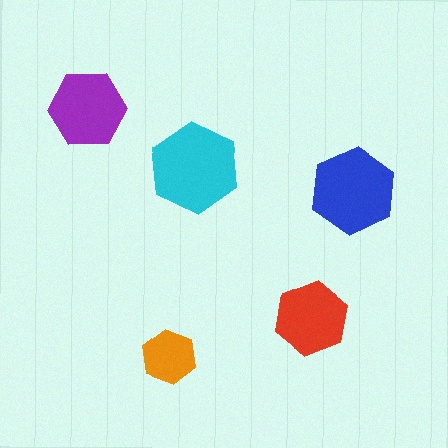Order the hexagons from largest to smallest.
the cyan one, the blue one, the purple one, the red one, the orange one.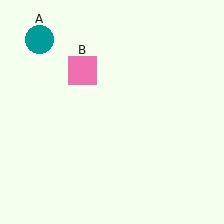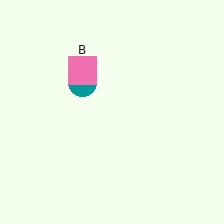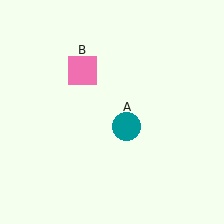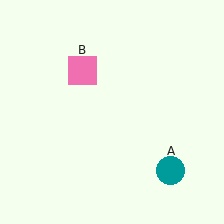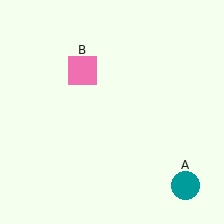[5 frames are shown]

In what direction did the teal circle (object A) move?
The teal circle (object A) moved down and to the right.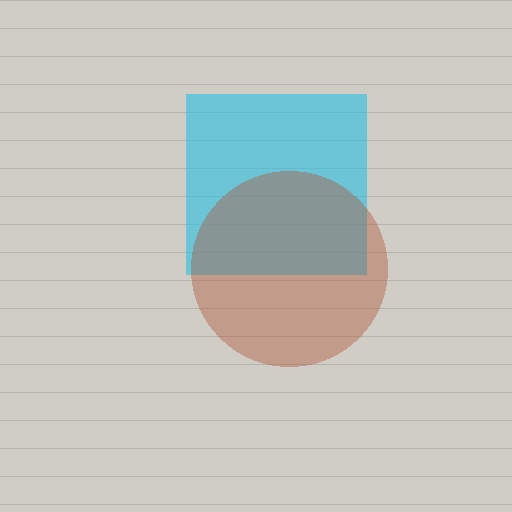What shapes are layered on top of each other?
The layered shapes are: a cyan square, a brown circle.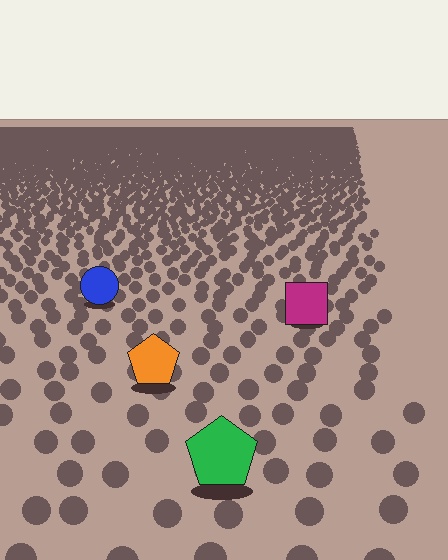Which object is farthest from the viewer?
The blue circle is farthest from the viewer. It appears smaller and the ground texture around it is denser.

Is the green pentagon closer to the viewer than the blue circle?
Yes. The green pentagon is closer — you can tell from the texture gradient: the ground texture is coarser near it.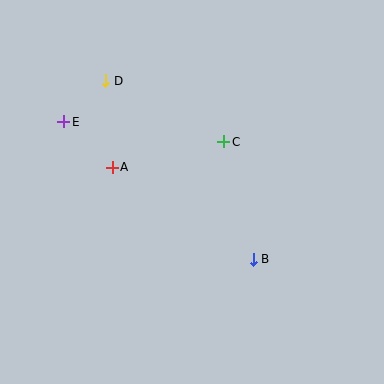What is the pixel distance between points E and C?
The distance between E and C is 161 pixels.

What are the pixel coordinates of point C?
Point C is at (224, 142).